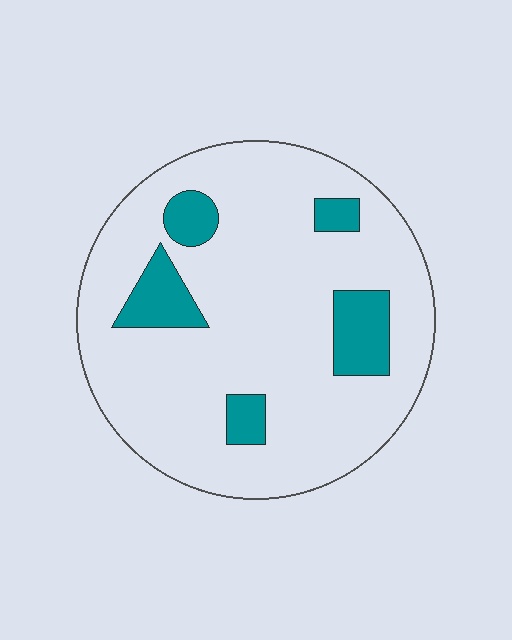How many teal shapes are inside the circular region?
5.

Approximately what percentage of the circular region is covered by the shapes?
Approximately 15%.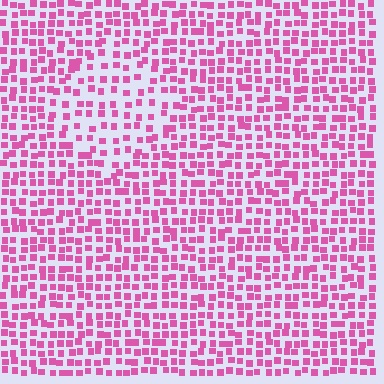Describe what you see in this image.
The image contains small pink elements arranged at two different densities. A diamond-shaped region is visible where the elements are less densely packed than the surrounding area.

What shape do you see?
I see a diamond.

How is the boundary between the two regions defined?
The boundary is defined by a change in element density (approximately 1.7x ratio). All elements are the same color, size, and shape.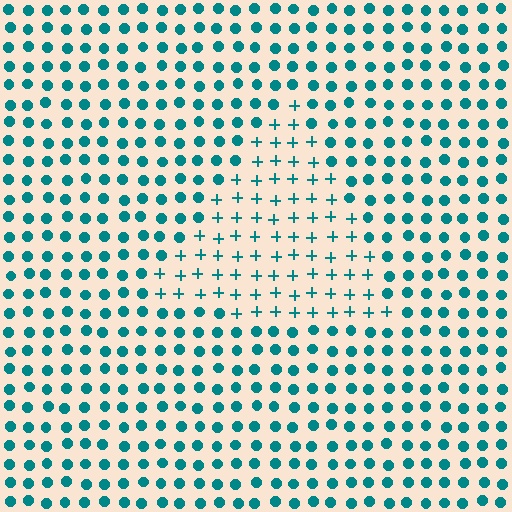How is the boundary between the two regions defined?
The boundary is defined by a change in element shape: plus signs inside vs. circles outside. All elements share the same color and spacing.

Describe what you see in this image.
The image is filled with small teal elements arranged in a uniform grid. A triangle-shaped region contains plus signs, while the surrounding area contains circles. The boundary is defined purely by the change in element shape.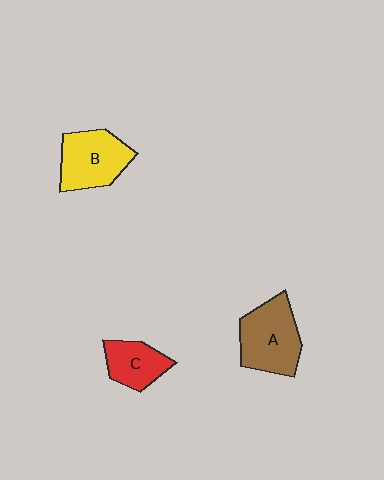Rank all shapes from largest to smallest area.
From largest to smallest: A (brown), B (yellow), C (red).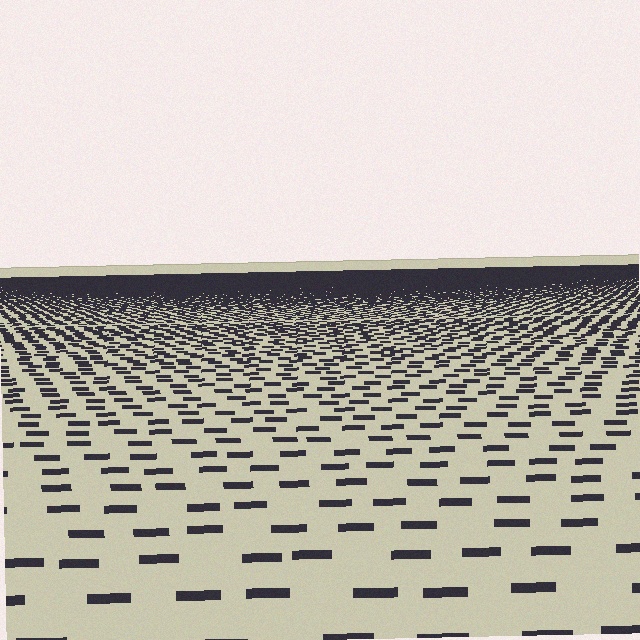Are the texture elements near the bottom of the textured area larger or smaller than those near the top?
Larger. Near the bottom, elements are closer to the viewer and appear at a bigger on-screen size.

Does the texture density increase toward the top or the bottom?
Density increases toward the top.